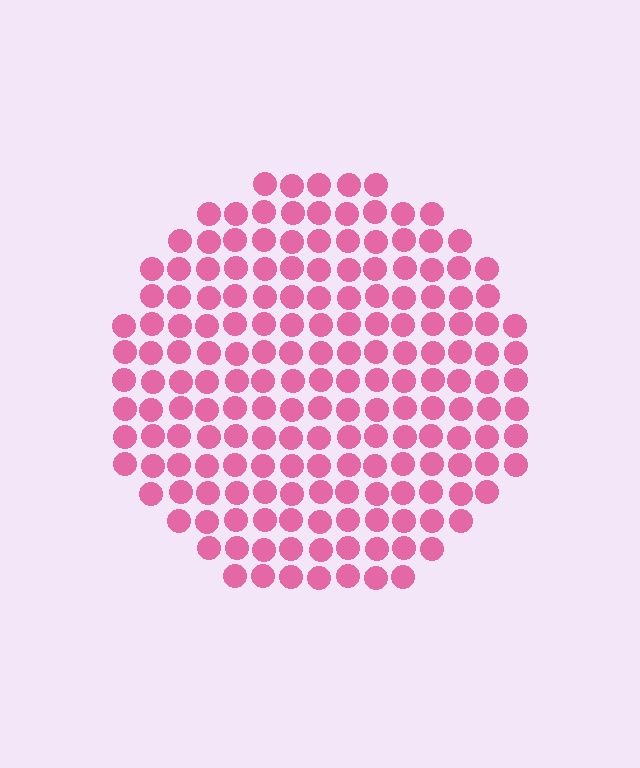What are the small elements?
The small elements are circles.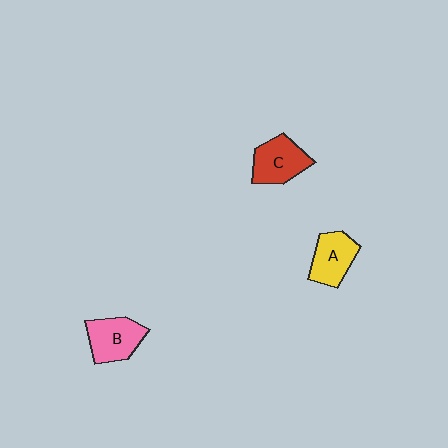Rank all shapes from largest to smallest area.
From largest to smallest: C (red), B (pink), A (yellow).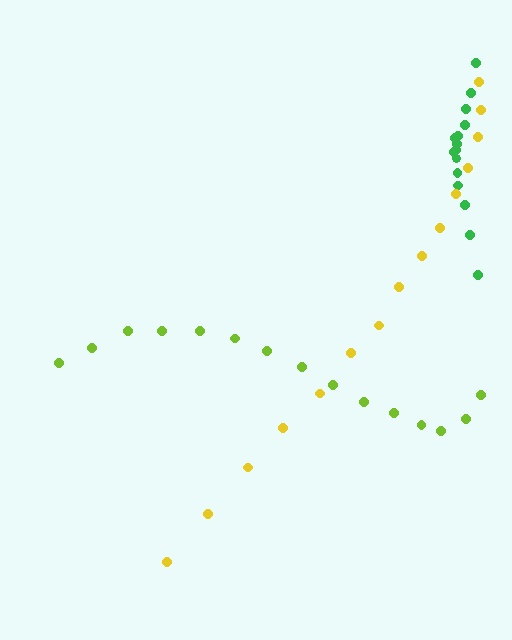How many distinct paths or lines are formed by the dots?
There are 3 distinct paths.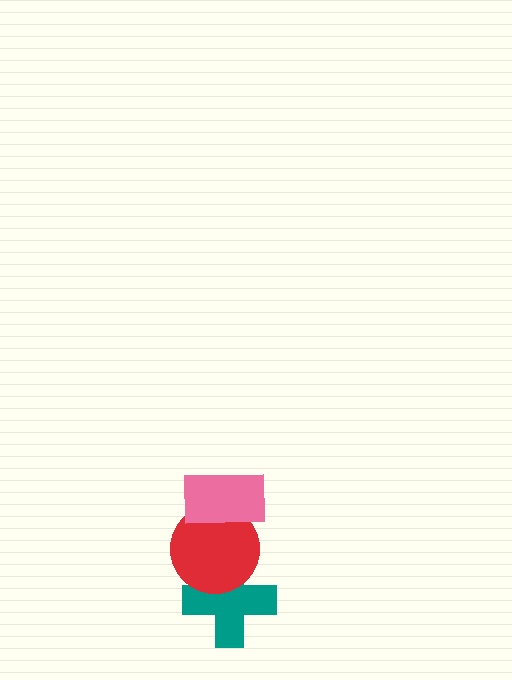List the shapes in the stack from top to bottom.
From top to bottom: the pink rectangle, the red circle, the teal cross.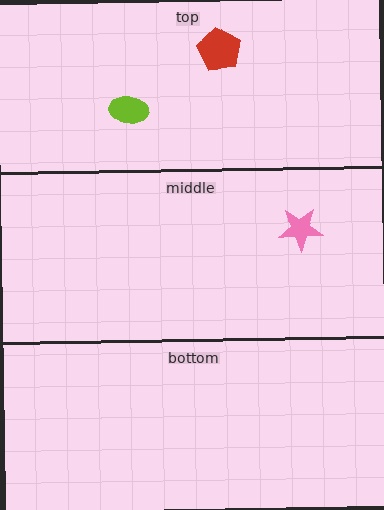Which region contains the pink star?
The middle region.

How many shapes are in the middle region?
1.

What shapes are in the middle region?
The pink star.